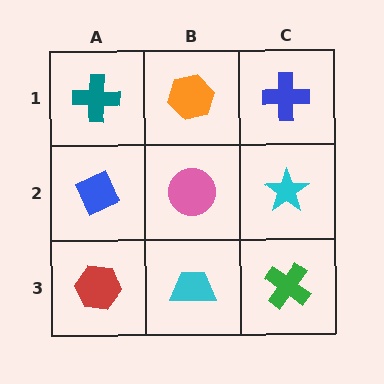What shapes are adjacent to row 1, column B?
A pink circle (row 2, column B), a teal cross (row 1, column A), a blue cross (row 1, column C).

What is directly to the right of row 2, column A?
A pink circle.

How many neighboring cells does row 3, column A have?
2.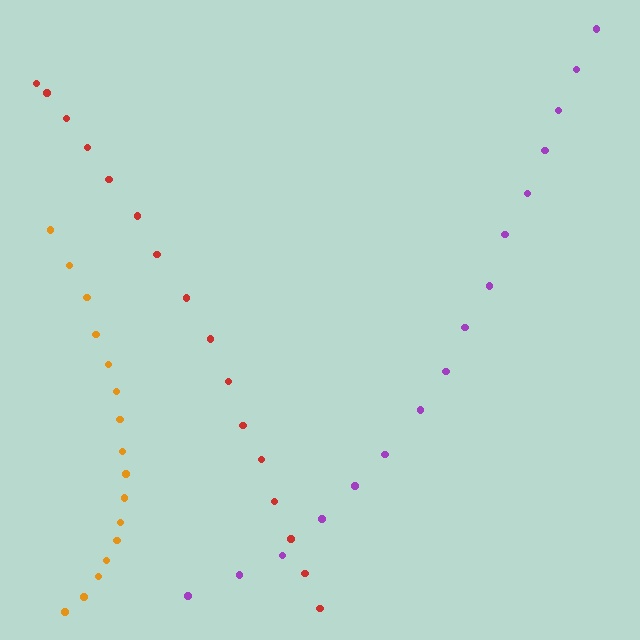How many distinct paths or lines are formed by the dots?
There are 3 distinct paths.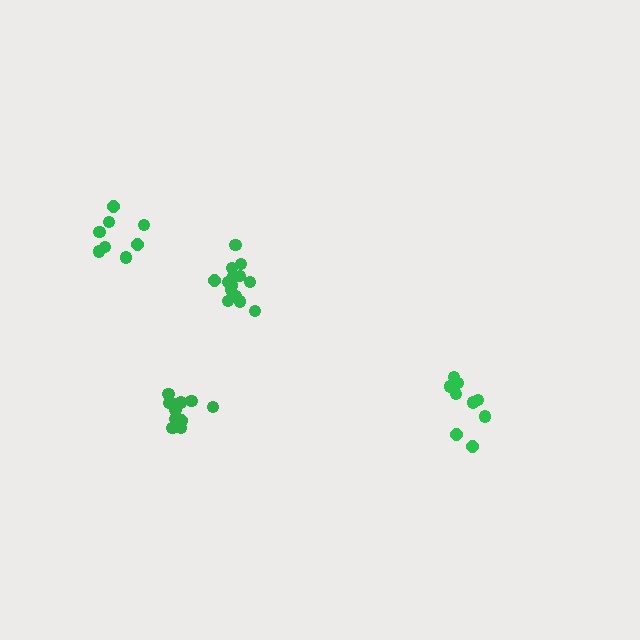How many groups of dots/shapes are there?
There are 4 groups.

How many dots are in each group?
Group 1: 14 dots, Group 2: 9 dots, Group 3: 12 dots, Group 4: 8 dots (43 total).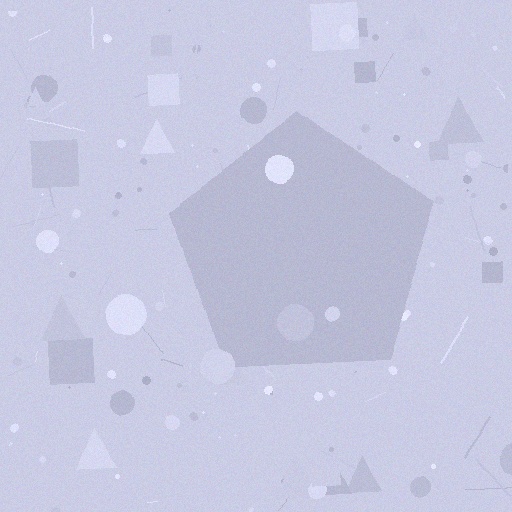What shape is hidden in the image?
A pentagon is hidden in the image.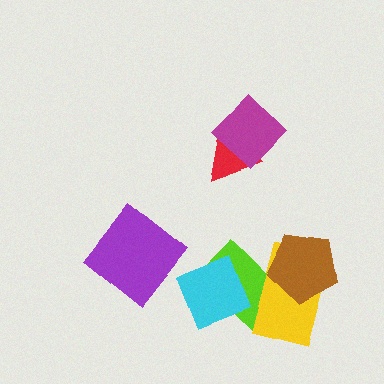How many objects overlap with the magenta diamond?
1 object overlaps with the magenta diamond.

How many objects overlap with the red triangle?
1 object overlaps with the red triangle.